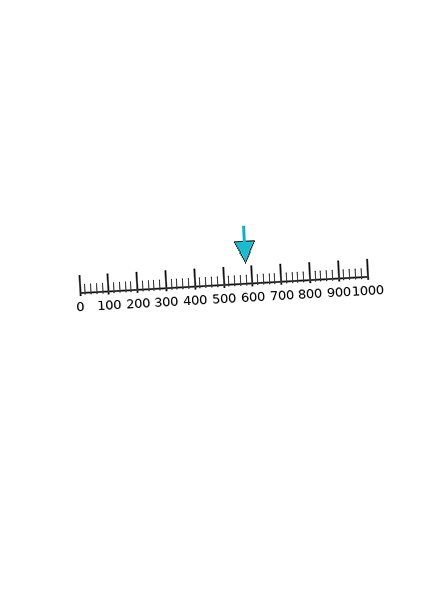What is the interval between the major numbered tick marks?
The major tick marks are spaced 100 units apart.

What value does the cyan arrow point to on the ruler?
The cyan arrow points to approximately 580.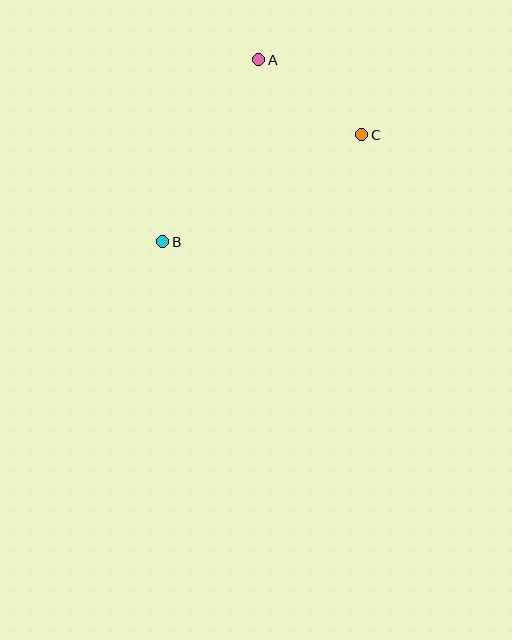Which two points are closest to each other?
Points A and C are closest to each other.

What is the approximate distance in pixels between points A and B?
The distance between A and B is approximately 206 pixels.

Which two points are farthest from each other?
Points B and C are farthest from each other.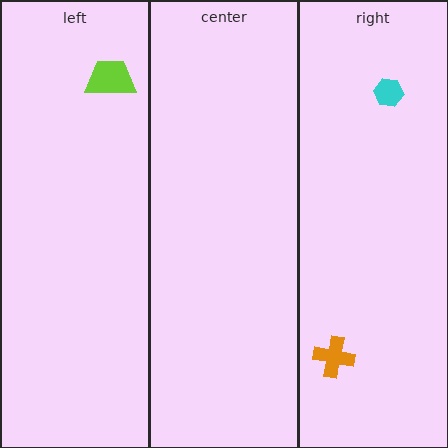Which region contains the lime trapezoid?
The left region.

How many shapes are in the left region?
1.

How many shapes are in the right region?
2.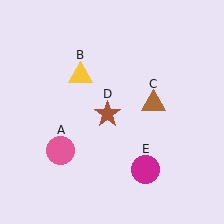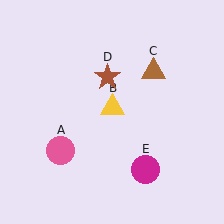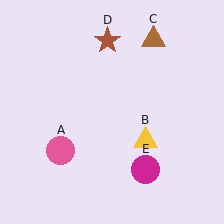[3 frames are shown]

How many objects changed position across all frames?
3 objects changed position: yellow triangle (object B), brown triangle (object C), brown star (object D).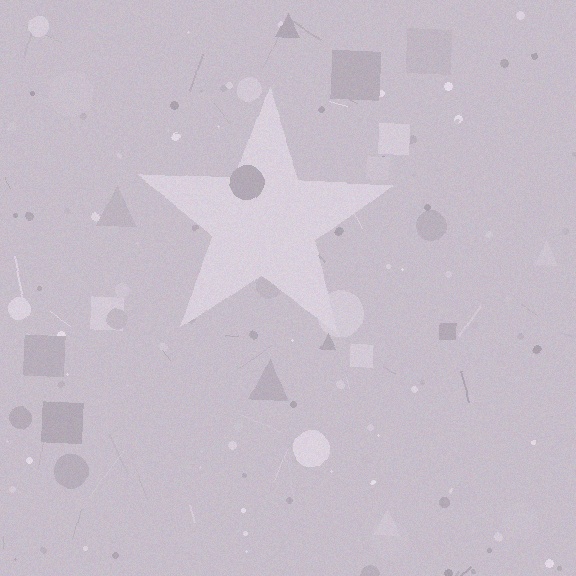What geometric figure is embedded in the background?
A star is embedded in the background.